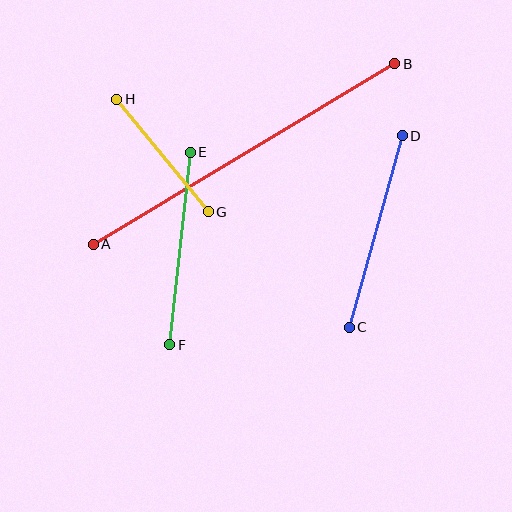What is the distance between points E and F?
The distance is approximately 194 pixels.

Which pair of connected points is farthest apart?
Points A and B are farthest apart.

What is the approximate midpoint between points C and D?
The midpoint is at approximately (376, 231) pixels.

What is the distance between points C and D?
The distance is approximately 199 pixels.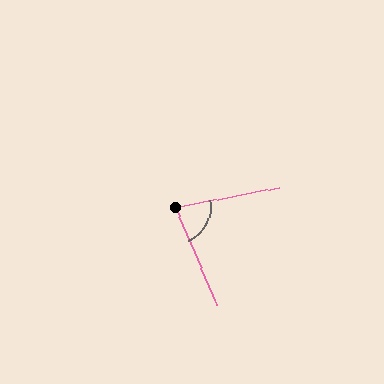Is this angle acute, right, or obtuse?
It is acute.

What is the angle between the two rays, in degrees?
Approximately 78 degrees.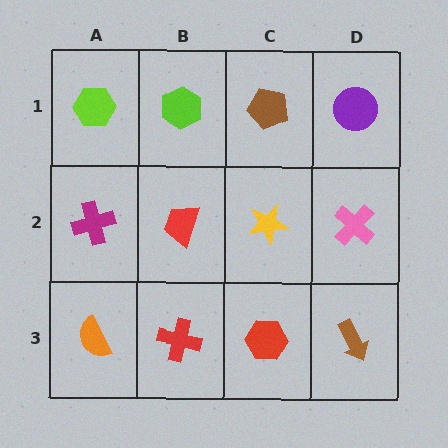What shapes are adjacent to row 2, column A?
A lime hexagon (row 1, column A), an orange semicircle (row 3, column A), a red trapezoid (row 2, column B).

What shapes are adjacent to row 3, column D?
A pink cross (row 2, column D), a red hexagon (row 3, column C).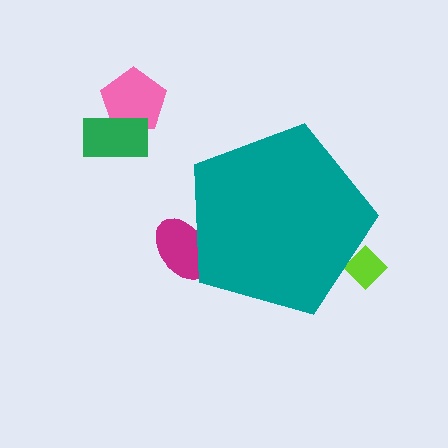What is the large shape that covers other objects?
A teal pentagon.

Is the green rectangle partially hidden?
No, the green rectangle is fully visible.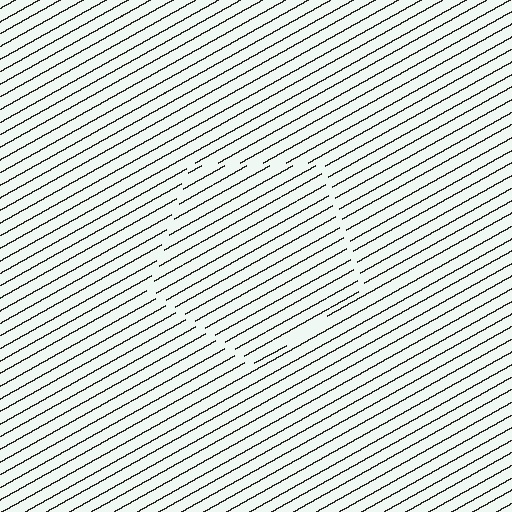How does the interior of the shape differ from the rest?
The interior of the shape contains the same grating, shifted by half a period — the contour is defined by the phase discontinuity where line-ends from the inner and outer gratings abut.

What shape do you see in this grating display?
An illusory pentagon. The interior of the shape contains the same grating, shifted by half a period — the contour is defined by the phase discontinuity where line-ends from the inner and outer gratings abut.